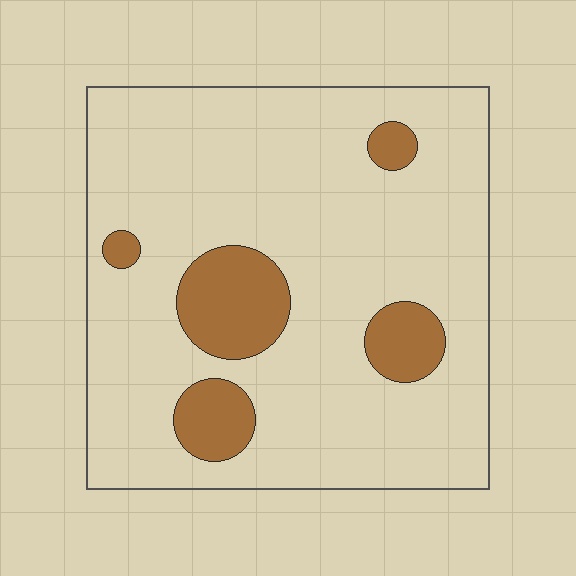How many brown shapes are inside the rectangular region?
5.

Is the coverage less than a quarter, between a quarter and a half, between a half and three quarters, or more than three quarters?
Less than a quarter.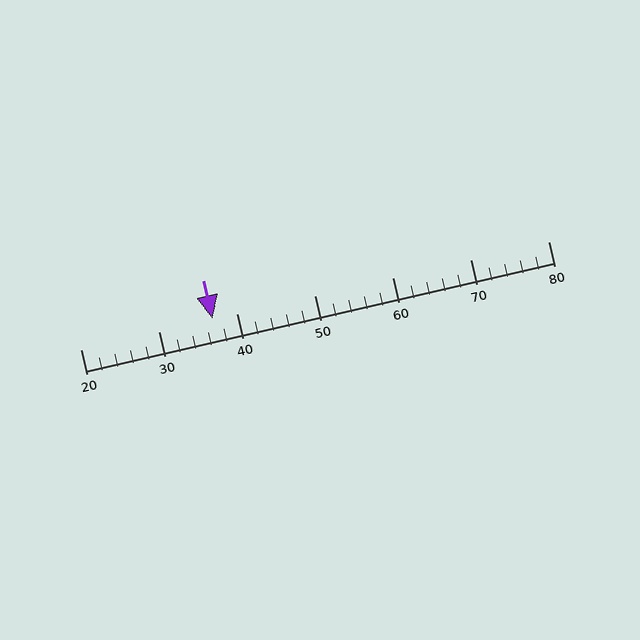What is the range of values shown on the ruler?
The ruler shows values from 20 to 80.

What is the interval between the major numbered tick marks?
The major tick marks are spaced 10 units apart.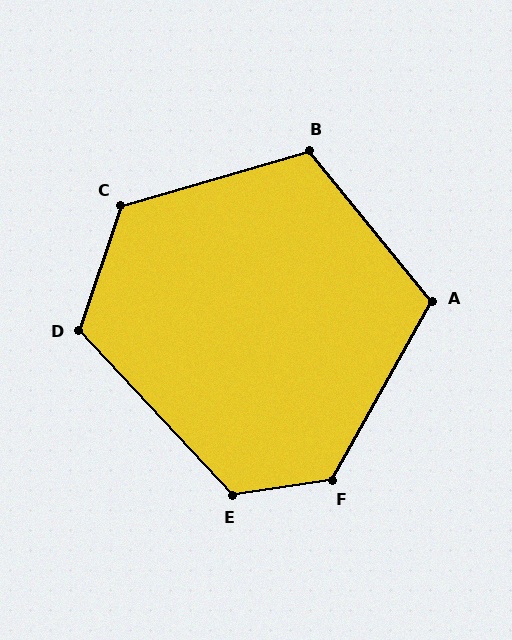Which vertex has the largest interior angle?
F, at approximately 128 degrees.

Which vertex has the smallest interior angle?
A, at approximately 112 degrees.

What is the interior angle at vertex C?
Approximately 125 degrees (obtuse).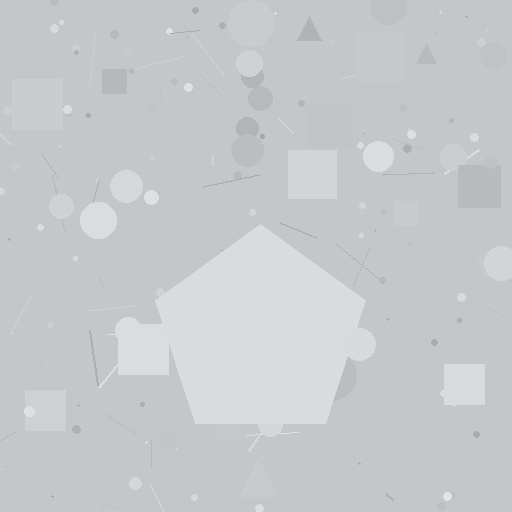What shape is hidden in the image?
A pentagon is hidden in the image.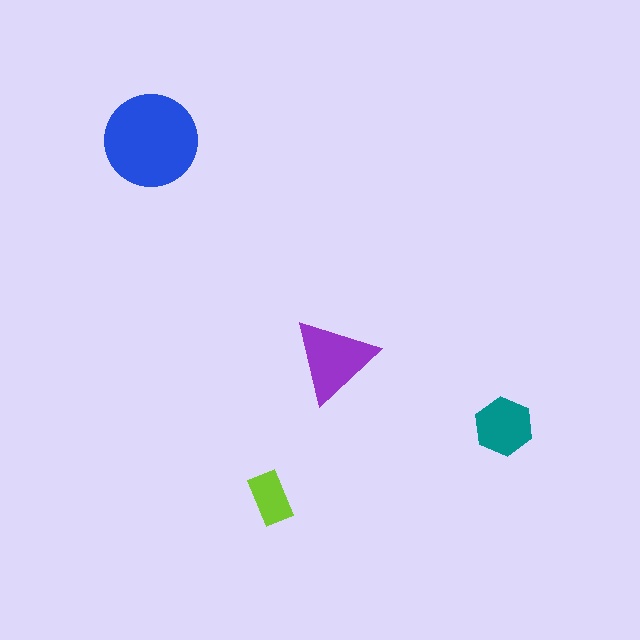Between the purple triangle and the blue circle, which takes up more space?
The blue circle.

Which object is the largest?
The blue circle.